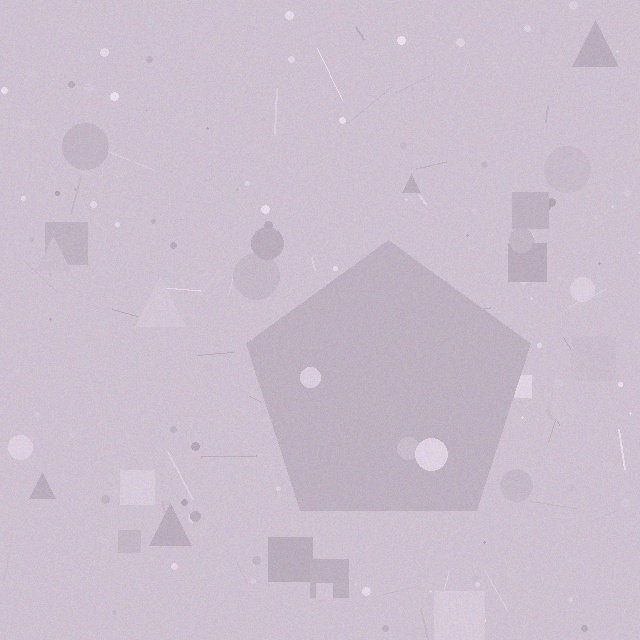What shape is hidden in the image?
A pentagon is hidden in the image.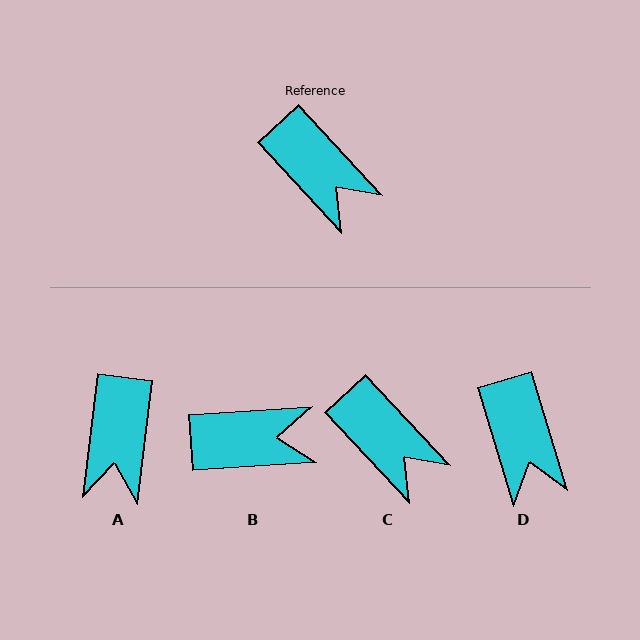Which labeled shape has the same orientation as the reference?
C.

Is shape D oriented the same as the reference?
No, it is off by about 26 degrees.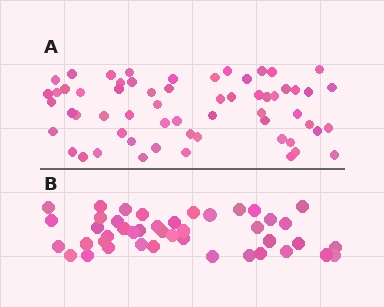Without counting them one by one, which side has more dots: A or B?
Region A (the top region) has more dots.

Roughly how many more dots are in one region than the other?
Region A has approximately 15 more dots than region B.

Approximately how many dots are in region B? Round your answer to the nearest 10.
About 40 dots. (The exact count is 43, which rounds to 40.)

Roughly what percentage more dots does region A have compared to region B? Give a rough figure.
About 40% more.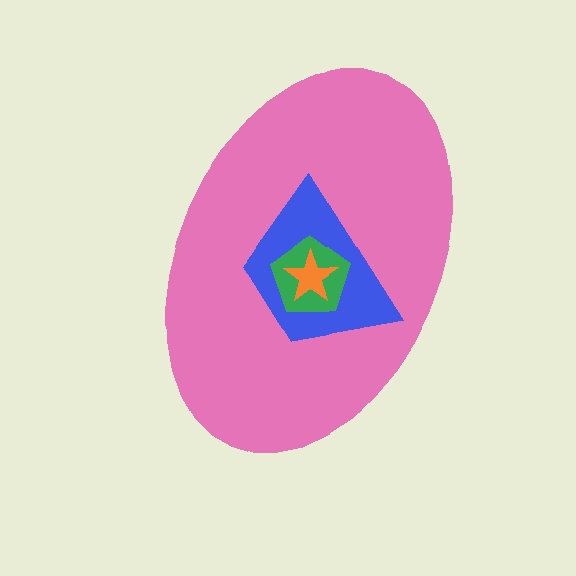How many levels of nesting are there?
4.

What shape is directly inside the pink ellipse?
The blue trapezoid.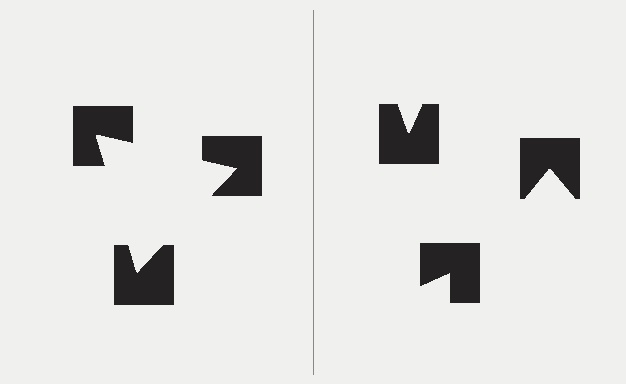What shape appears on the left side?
An illusory triangle.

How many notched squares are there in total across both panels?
6 — 3 on each side.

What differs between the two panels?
The notched squares are positioned identically on both sides; only the wedge orientations differ. On the left they align to a triangle; on the right they are misaligned.